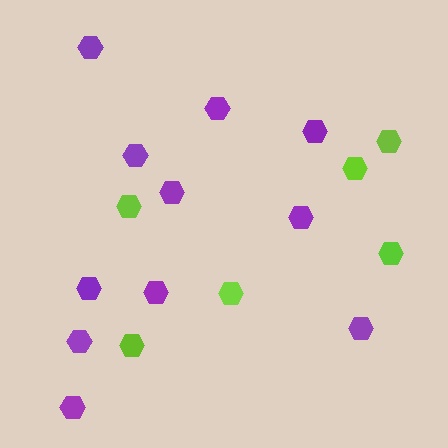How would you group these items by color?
There are 2 groups: one group of purple hexagons (11) and one group of lime hexagons (6).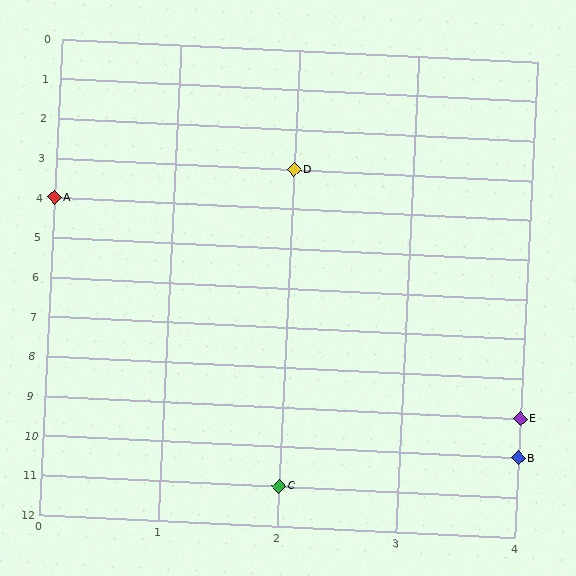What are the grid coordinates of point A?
Point A is at grid coordinates (0, 4).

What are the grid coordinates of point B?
Point B is at grid coordinates (4, 10).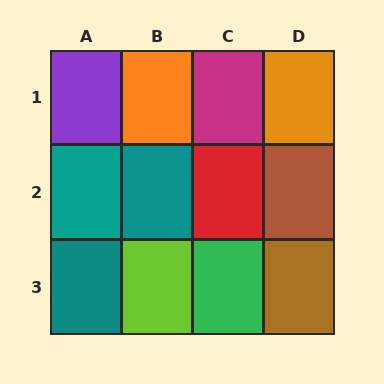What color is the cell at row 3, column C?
Green.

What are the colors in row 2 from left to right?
Teal, teal, red, brown.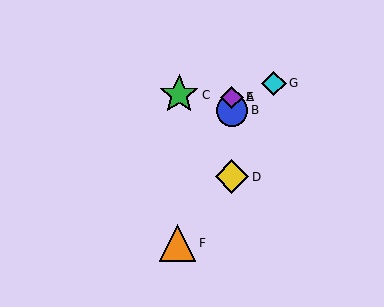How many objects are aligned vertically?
4 objects (A, B, D, E) are aligned vertically.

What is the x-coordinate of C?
Object C is at x≈179.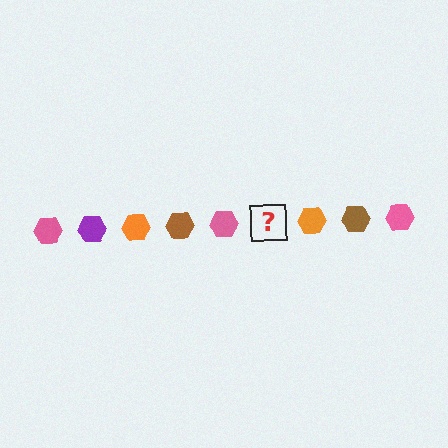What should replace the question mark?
The question mark should be replaced with a purple hexagon.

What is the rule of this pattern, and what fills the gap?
The rule is that the pattern cycles through pink, purple, orange, brown hexagons. The gap should be filled with a purple hexagon.